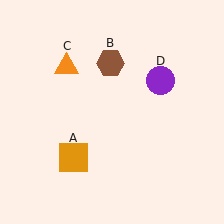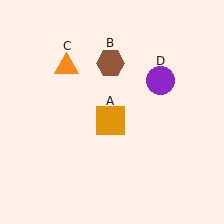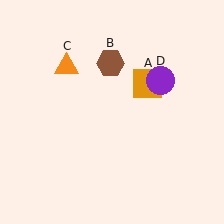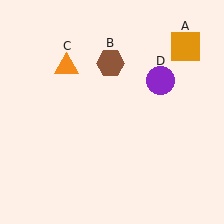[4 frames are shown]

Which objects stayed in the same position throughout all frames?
Brown hexagon (object B) and orange triangle (object C) and purple circle (object D) remained stationary.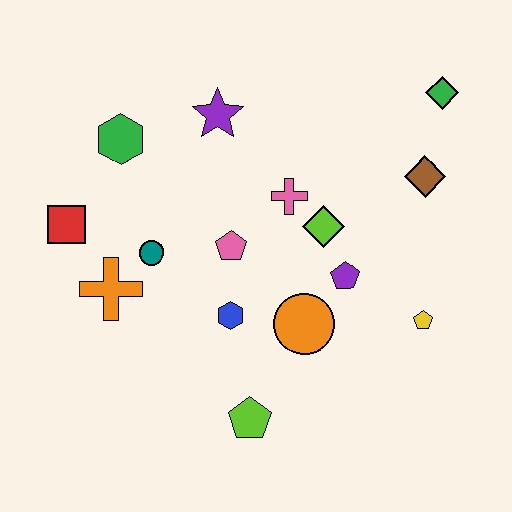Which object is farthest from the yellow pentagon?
The red square is farthest from the yellow pentagon.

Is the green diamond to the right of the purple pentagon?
Yes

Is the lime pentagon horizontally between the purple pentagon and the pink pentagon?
Yes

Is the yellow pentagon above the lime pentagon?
Yes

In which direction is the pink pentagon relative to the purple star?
The pink pentagon is below the purple star.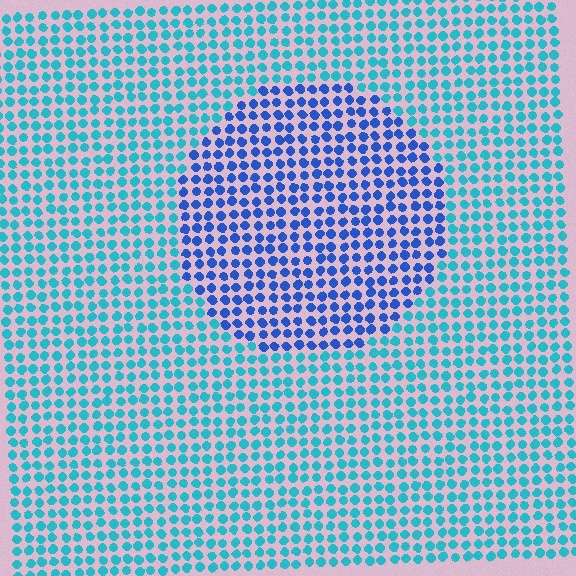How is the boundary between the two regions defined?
The boundary is defined purely by a slight shift in hue (about 39 degrees). Spacing, size, and orientation are identical on both sides.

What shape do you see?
I see a circle.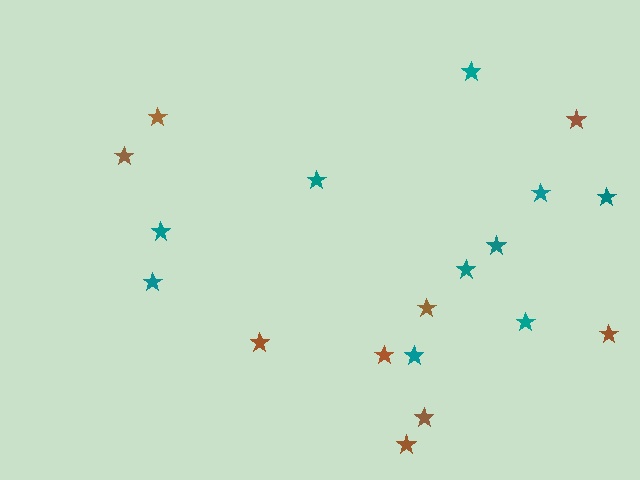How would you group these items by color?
There are 2 groups: one group of teal stars (10) and one group of brown stars (9).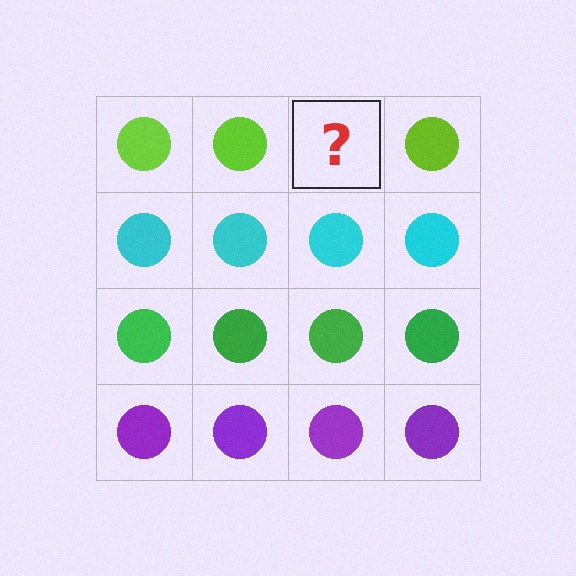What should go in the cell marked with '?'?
The missing cell should contain a lime circle.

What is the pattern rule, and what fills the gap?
The rule is that each row has a consistent color. The gap should be filled with a lime circle.